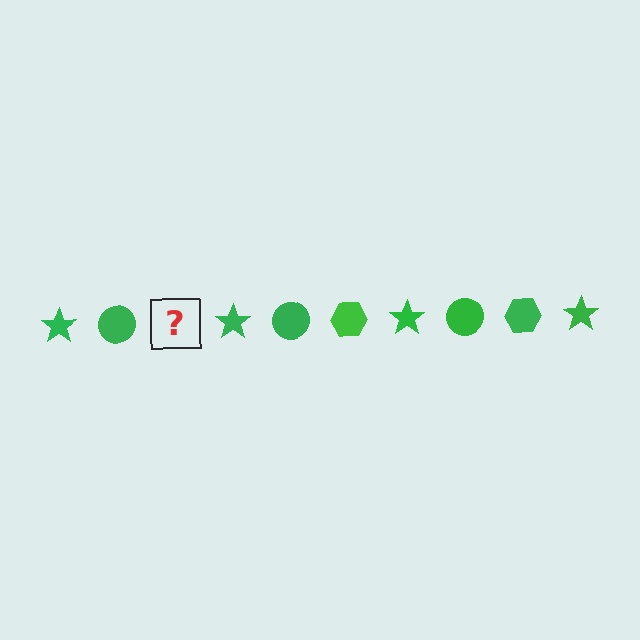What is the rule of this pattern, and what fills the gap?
The rule is that the pattern cycles through star, circle, hexagon shapes in green. The gap should be filled with a green hexagon.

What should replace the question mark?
The question mark should be replaced with a green hexagon.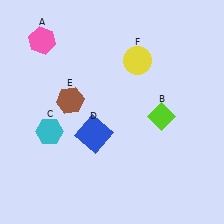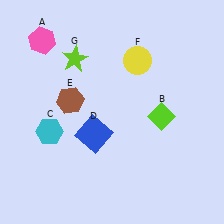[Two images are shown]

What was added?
A lime star (G) was added in Image 2.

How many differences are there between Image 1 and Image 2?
There is 1 difference between the two images.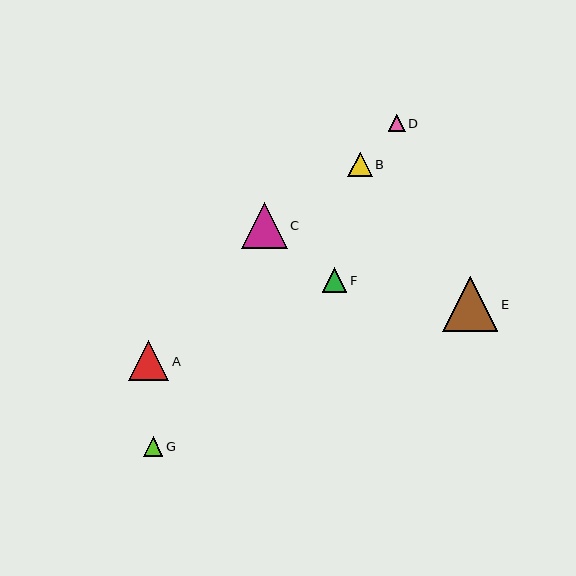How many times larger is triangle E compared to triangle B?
Triangle E is approximately 2.2 times the size of triangle B.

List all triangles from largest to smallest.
From largest to smallest: E, C, A, F, B, G, D.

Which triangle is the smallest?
Triangle D is the smallest with a size of approximately 17 pixels.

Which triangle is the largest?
Triangle E is the largest with a size of approximately 55 pixels.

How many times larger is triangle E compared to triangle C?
Triangle E is approximately 1.2 times the size of triangle C.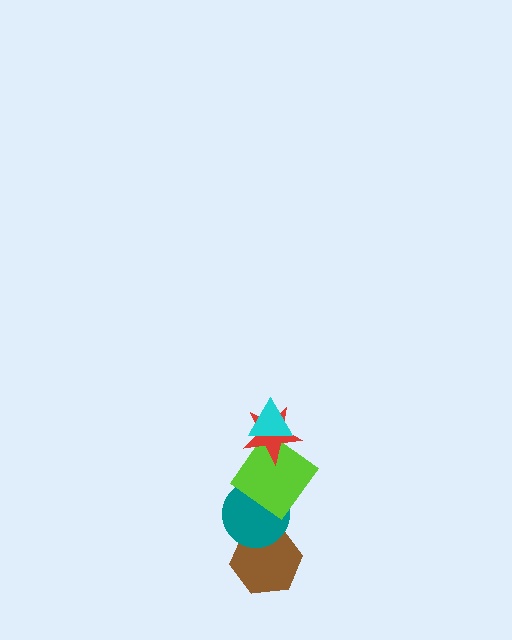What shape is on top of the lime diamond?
The red star is on top of the lime diamond.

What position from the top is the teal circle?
The teal circle is 4th from the top.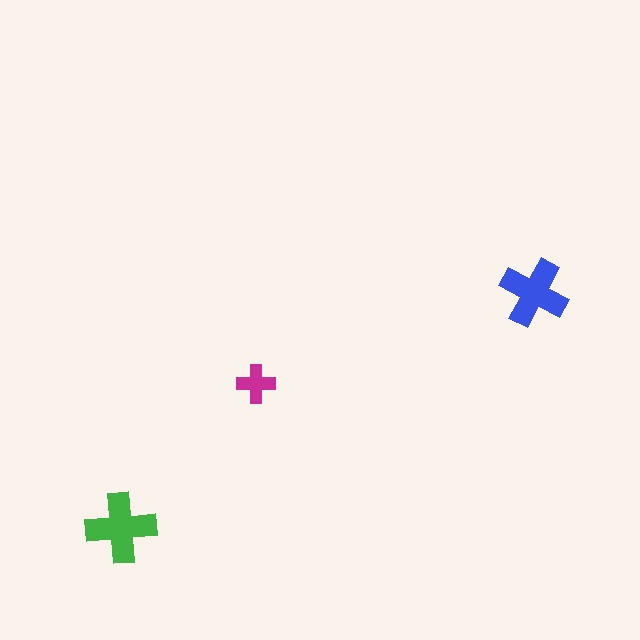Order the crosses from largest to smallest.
the green one, the blue one, the magenta one.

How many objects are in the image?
There are 3 objects in the image.